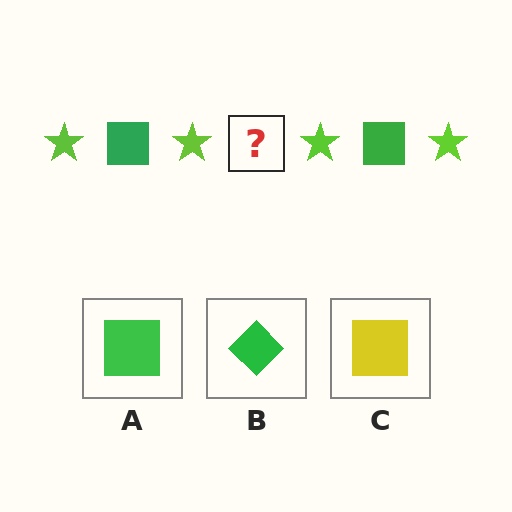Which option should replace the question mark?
Option A.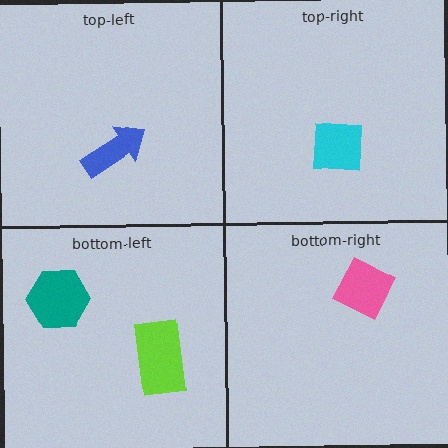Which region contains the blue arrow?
The top-left region.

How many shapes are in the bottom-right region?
1.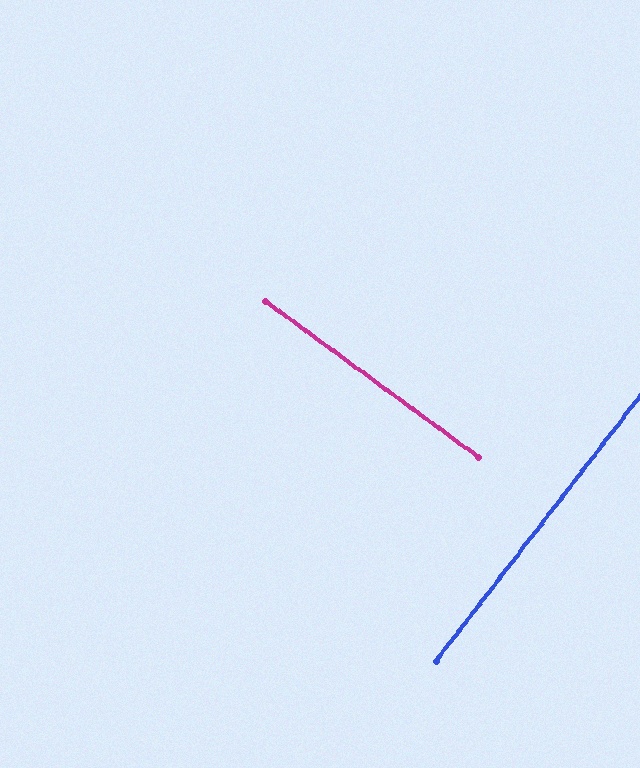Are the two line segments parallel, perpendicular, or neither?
Perpendicular — they meet at approximately 88°.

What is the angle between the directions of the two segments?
Approximately 88 degrees.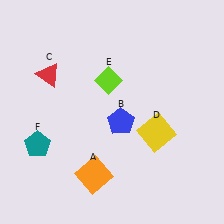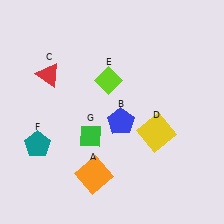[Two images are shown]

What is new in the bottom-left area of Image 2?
A green diamond (G) was added in the bottom-left area of Image 2.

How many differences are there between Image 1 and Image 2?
There is 1 difference between the two images.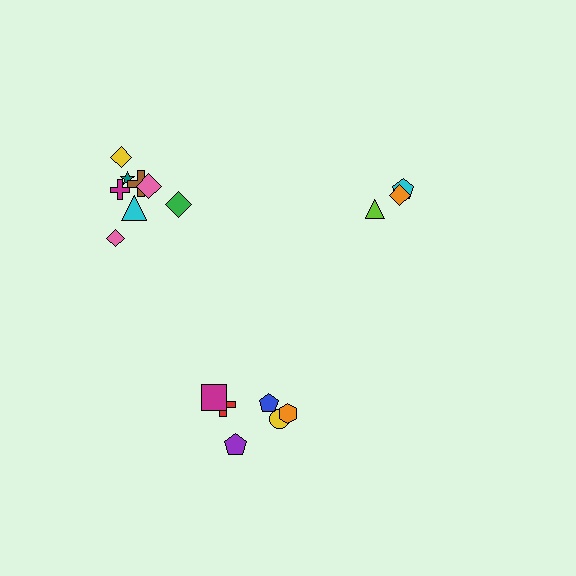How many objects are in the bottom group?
There are 6 objects.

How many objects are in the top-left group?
There are 8 objects.